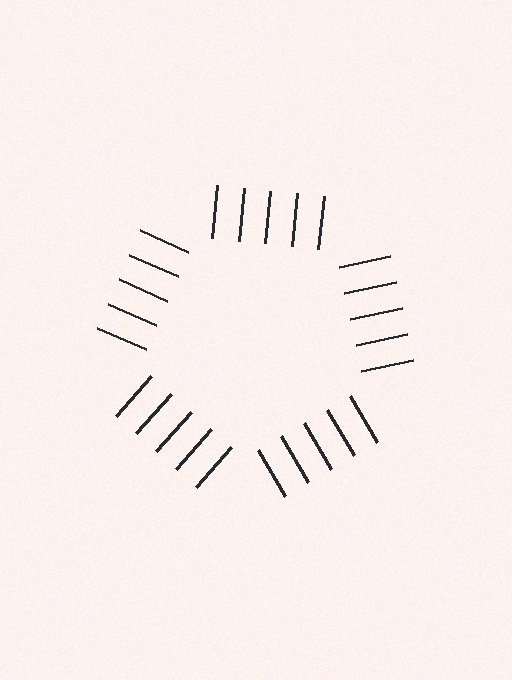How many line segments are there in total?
25 — 5 along each of the 5 edges.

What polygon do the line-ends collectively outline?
An illusory pentagon — the line segments terminate on its edges but no continuous stroke is drawn.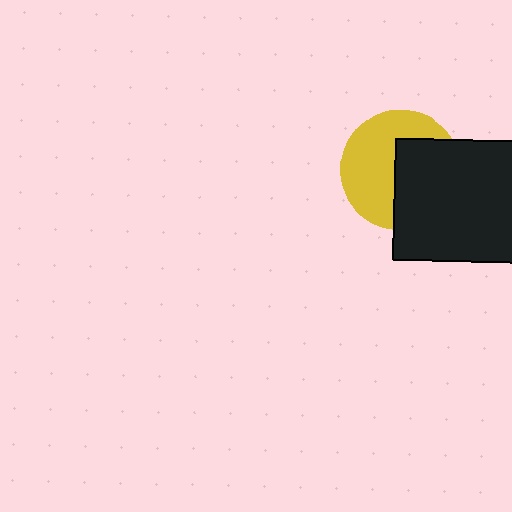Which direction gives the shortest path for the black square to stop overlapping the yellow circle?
Moving right gives the shortest separation.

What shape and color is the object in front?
The object in front is a black square.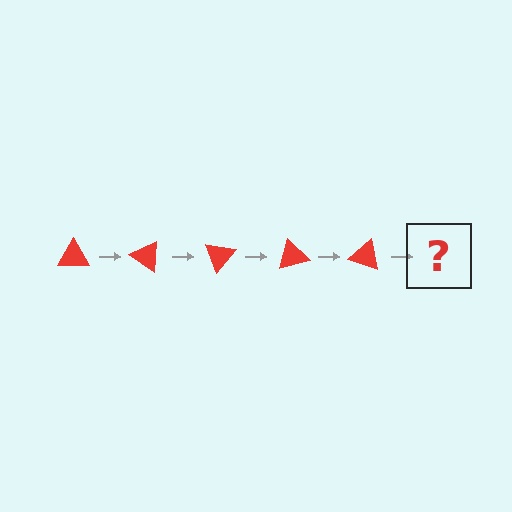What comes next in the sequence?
The next element should be a red triangle rotated 175 degrees.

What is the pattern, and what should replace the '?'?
The pattern is that the triangle rotates 35 degrees each step. The '?' should be a red triangle rotated 175 degrees.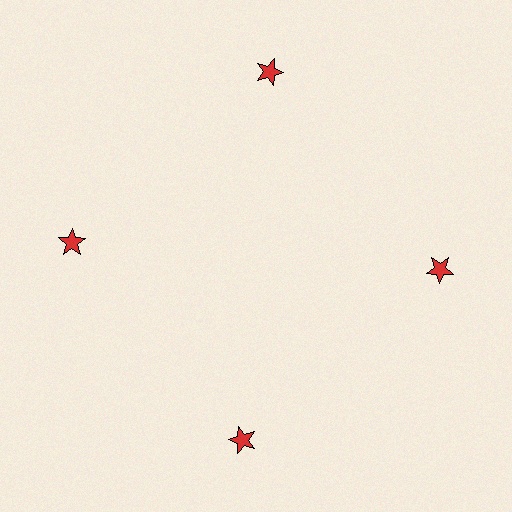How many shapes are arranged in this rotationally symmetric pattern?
There are 4 shapes, arranged in 4 groups of 1.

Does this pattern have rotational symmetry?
Yes, this pattern has 4-fold rotational symmetry. It looks the same after rotating 90 degrees around the center.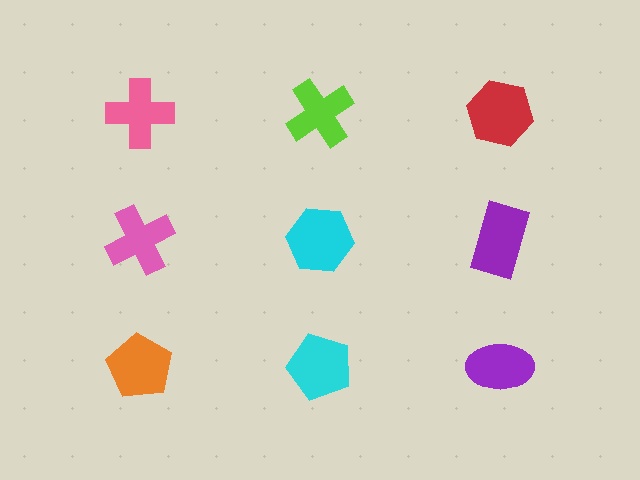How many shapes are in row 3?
3 shapes.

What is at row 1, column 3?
A red hexagon.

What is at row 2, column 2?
A cyan hexagon.